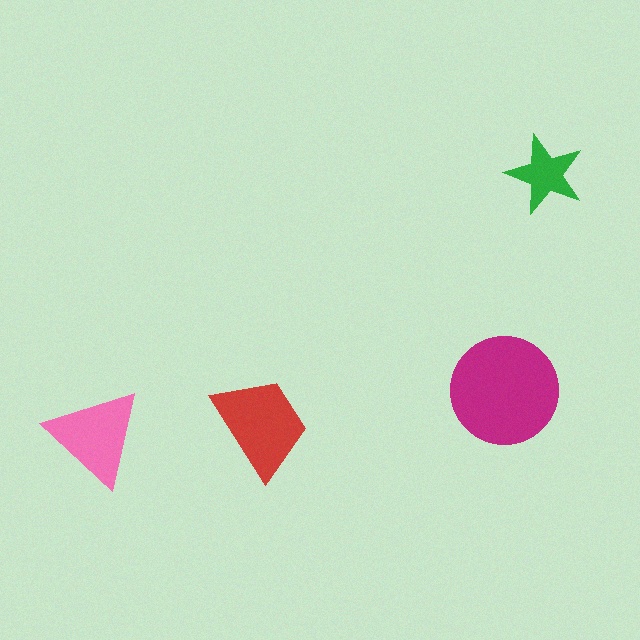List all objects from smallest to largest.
The green star, the pink triangle, the red trapezoid, the magenta circle.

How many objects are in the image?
There are 4 objects in the image.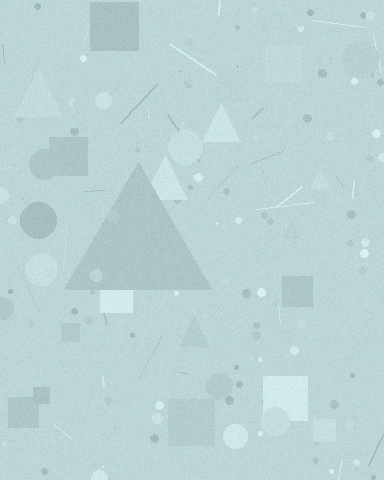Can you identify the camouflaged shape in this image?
The camouflaged shape is a triangle.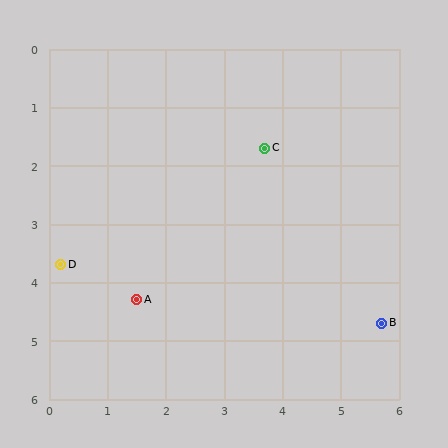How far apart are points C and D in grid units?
Points C and D are about 4.0 grid units apart.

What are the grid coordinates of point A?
Point A is at approximately (1.5, 4.3).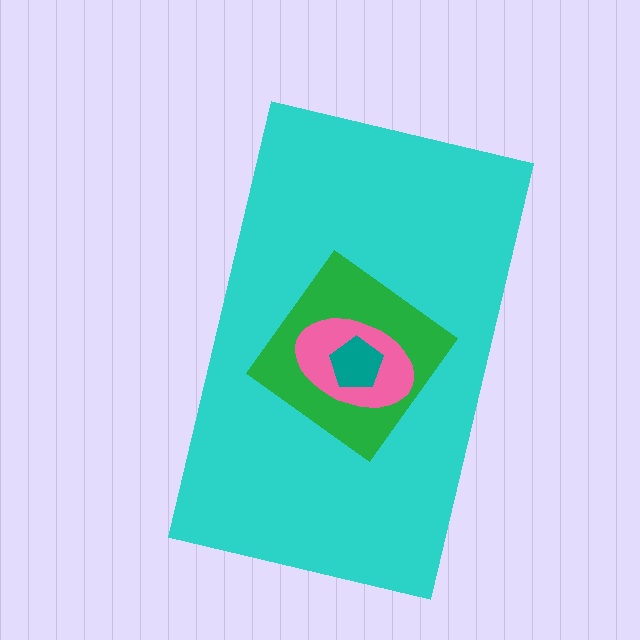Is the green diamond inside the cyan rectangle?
Yes.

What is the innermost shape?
The teal pentagon.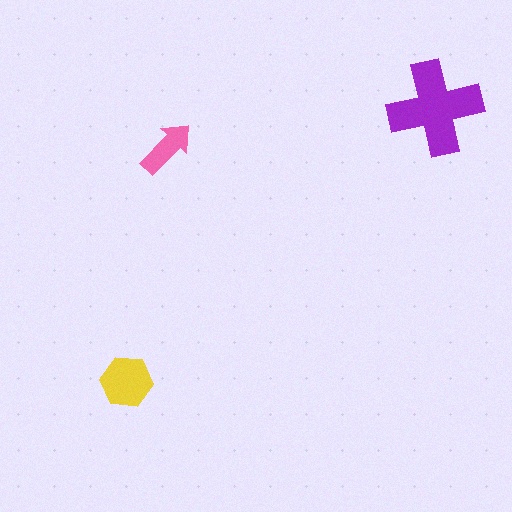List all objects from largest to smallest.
The purple cross, the yellow hexagon, the pink arrow.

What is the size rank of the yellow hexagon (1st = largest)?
2nd.